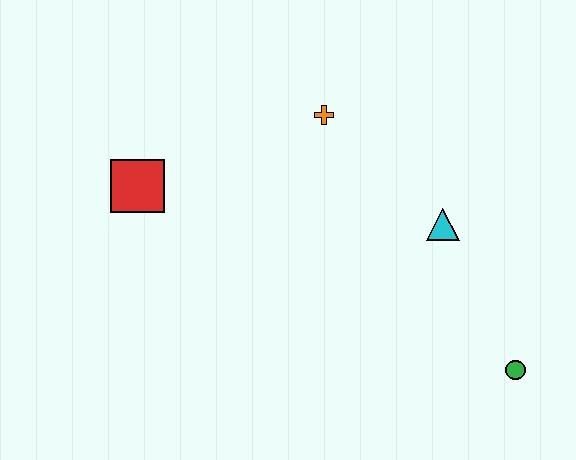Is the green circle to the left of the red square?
No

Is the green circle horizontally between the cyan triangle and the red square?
No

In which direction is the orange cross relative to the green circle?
The orange cross is above the green circle.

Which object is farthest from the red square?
The green circle is farthest from the red square.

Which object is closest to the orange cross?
The cyan triangle is closest to the orange cross.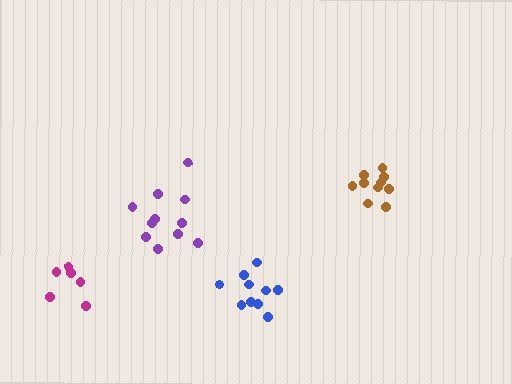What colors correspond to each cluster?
The clusters are colored: brown, blue, purple, magenta.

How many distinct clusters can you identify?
There are 4 distinct clusters.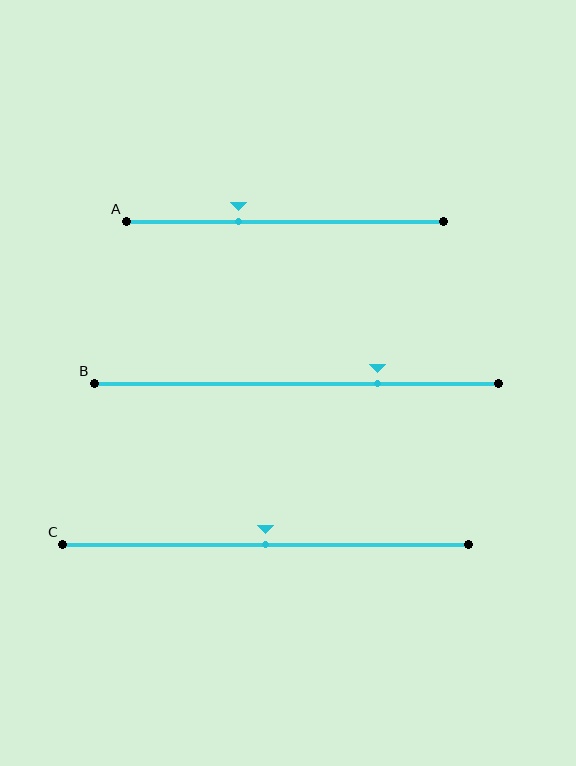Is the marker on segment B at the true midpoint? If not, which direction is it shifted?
No, the marker on segment B is shifted to the right by about 20% of the segment length.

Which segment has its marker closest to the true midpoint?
Segment C has its marker closest to the true midpoint.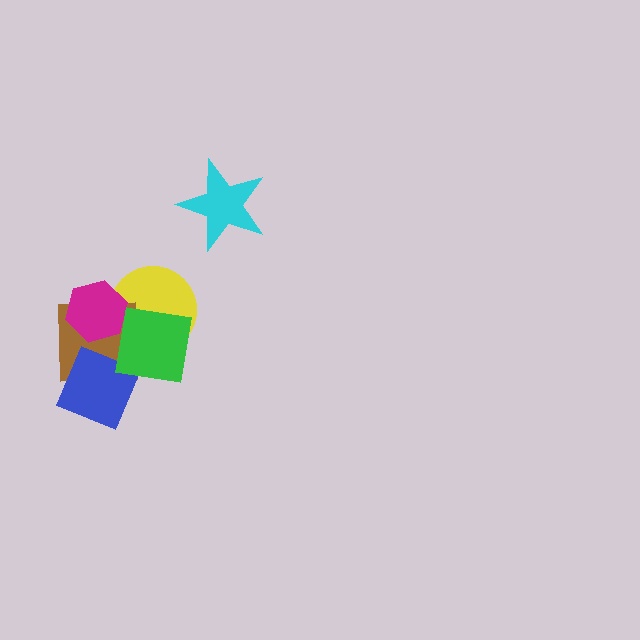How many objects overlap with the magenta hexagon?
2 objects overlap with the magenta hexagon.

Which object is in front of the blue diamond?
The green square is in front of the blue diamond.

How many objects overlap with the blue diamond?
2 objects overlap with the blue diamond.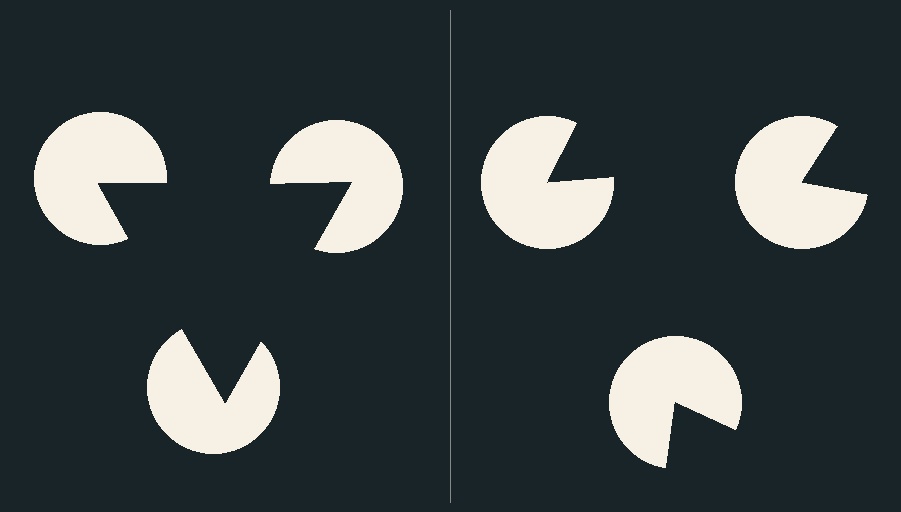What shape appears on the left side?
An illusory triangle.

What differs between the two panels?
The pac-man discs are positioned identically on both sides; only the wedge orientations differ. On the left they align to a triangle; on the right they are misaligned.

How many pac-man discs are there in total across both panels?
6 — 3 on each side.